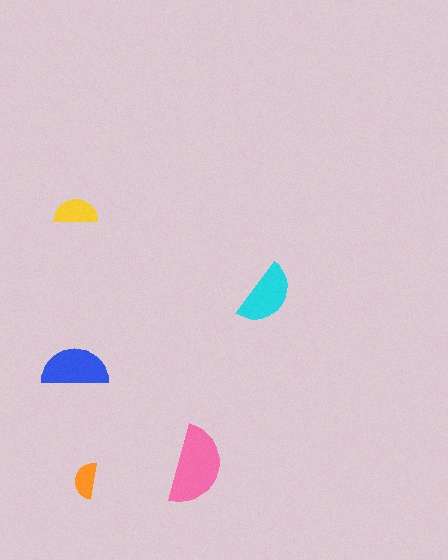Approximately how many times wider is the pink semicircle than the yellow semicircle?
About 2 times wider.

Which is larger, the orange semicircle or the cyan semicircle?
The cyan one.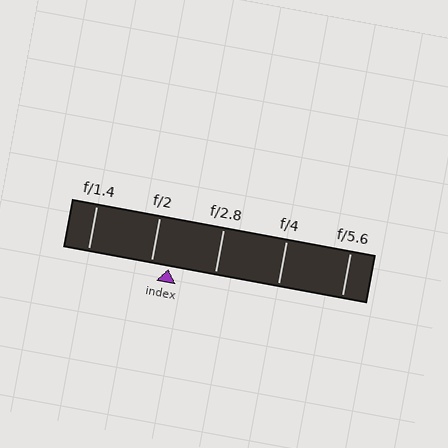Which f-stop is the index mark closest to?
The index mark is closest to f/2.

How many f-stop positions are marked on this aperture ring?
There are 5 f-stop positions marked.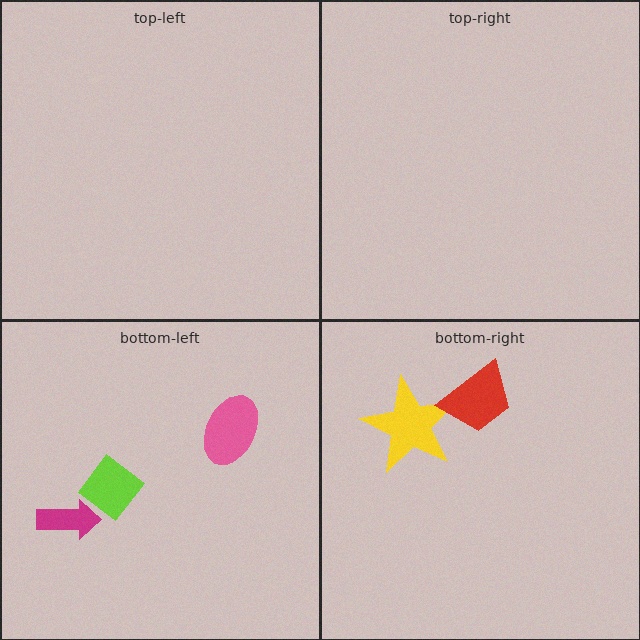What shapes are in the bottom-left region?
The lime diamond, the pink ellipse, the magenta arrow.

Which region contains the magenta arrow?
The bottom-left region.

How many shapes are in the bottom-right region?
2.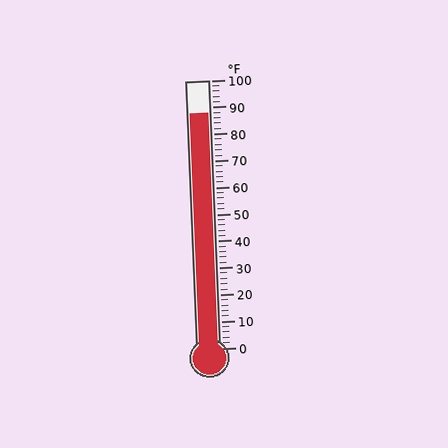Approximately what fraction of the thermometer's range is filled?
The thermometer is filled to approximately 90% of its range.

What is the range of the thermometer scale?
The thermometer scale ranges from 0°F to 100°F.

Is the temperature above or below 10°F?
The temperature is above 10°F.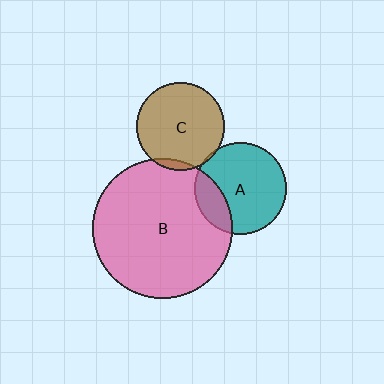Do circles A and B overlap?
Yes.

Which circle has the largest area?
Circle B (pink).